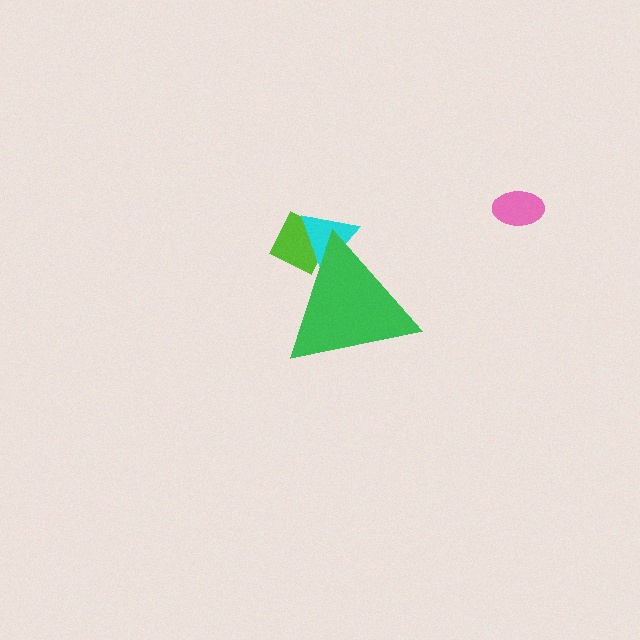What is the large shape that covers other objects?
A green triangle.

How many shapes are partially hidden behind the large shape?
2 shapes are partially hidden.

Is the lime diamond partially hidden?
Yes, the lime diamond is partially hidden behind the green triangle.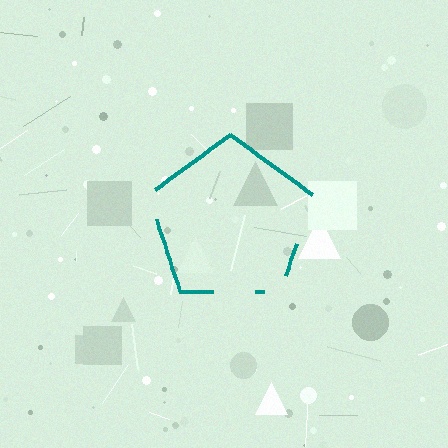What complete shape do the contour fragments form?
The contour fragments form a pentagon.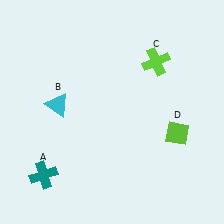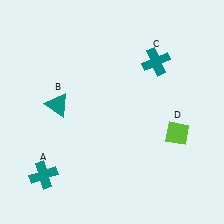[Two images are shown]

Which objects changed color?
B changed from cyan to teal. C changed from lime to teal.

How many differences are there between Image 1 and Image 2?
There are 2 differences between the two images.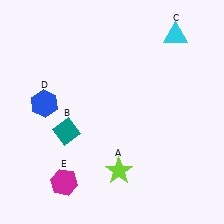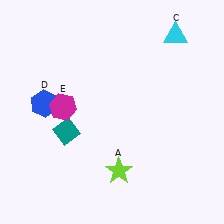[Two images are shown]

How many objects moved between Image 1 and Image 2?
1 object moved between the two images.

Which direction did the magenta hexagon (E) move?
The magenta hexagon (E) moved up.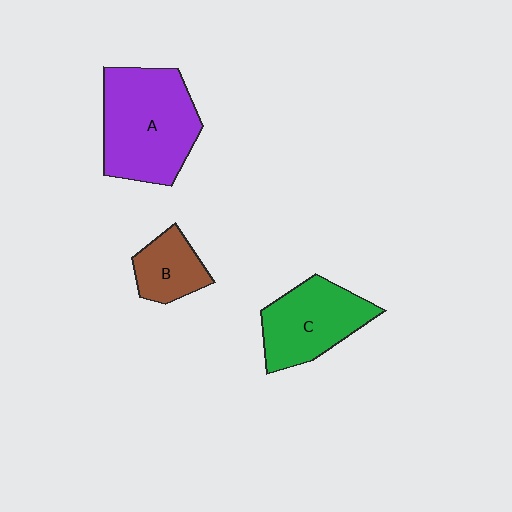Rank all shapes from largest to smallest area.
From largest to smallest: A (purple), C (green), B (brown).